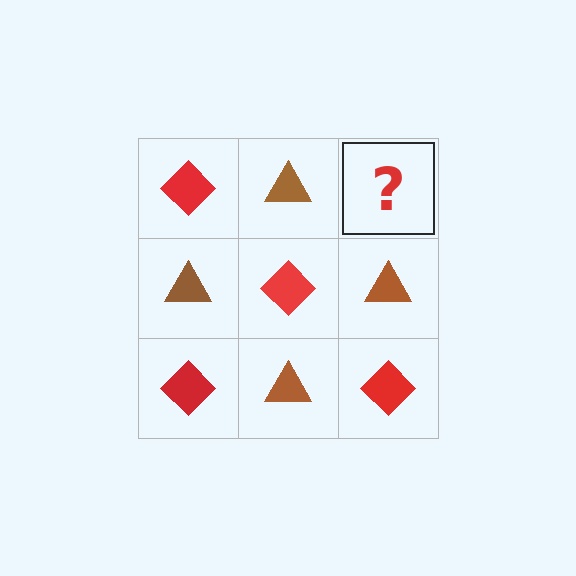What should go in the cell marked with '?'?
The missing cell should contain a red diamond.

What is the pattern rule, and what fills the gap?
The rule is that it alternates red diamond and brown triangle in a checkerboard pattern. The gap should be filled with a red diamond.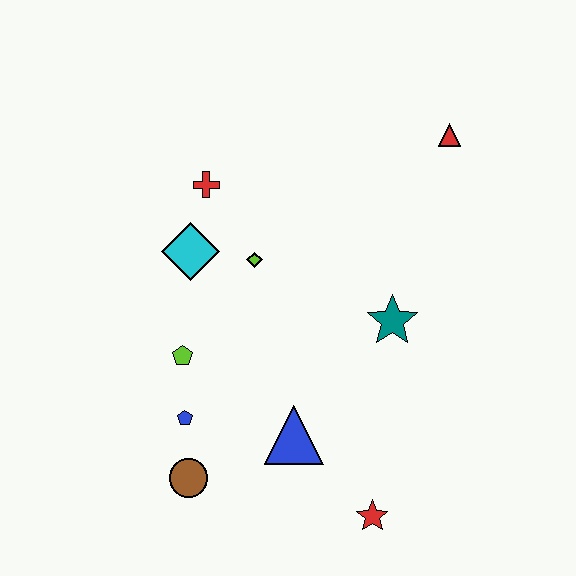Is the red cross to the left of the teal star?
Yes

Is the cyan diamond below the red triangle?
Yes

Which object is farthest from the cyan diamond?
The red star is farthest from the cyan diamond.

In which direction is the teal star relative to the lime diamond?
The teal star is to the right of the lime diamond.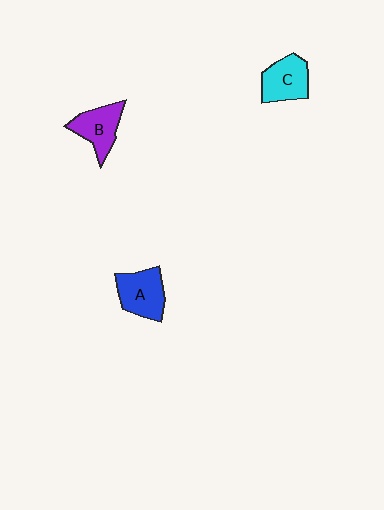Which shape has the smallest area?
Shape B (purple).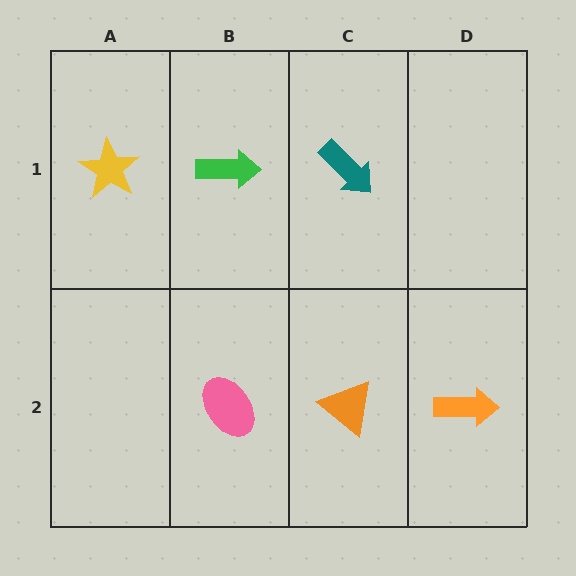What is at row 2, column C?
An orange triangle.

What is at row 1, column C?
A teal arrow.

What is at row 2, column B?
A pink ellipse.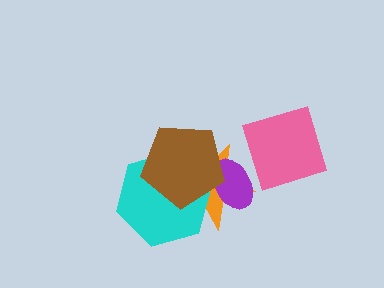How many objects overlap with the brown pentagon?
3 objects overlap with the brown pentagon.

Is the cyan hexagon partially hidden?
Yes, it is partially covered by another shape.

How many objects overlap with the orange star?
3 objects overlap with the orange star.